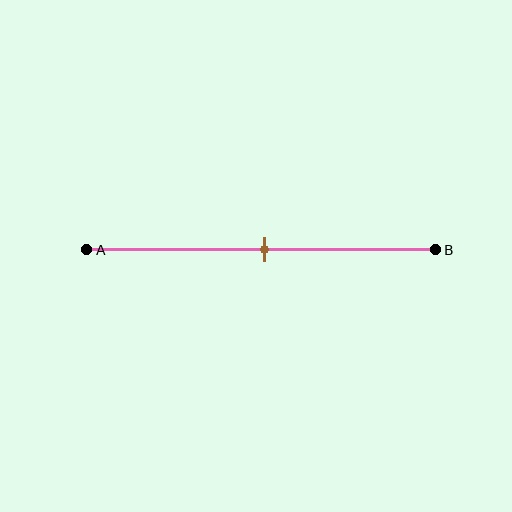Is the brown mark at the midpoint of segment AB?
Yes, the mark is approximately at the midpoint.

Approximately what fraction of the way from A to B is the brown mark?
The brown mark is approximately 50% of the way from A to B.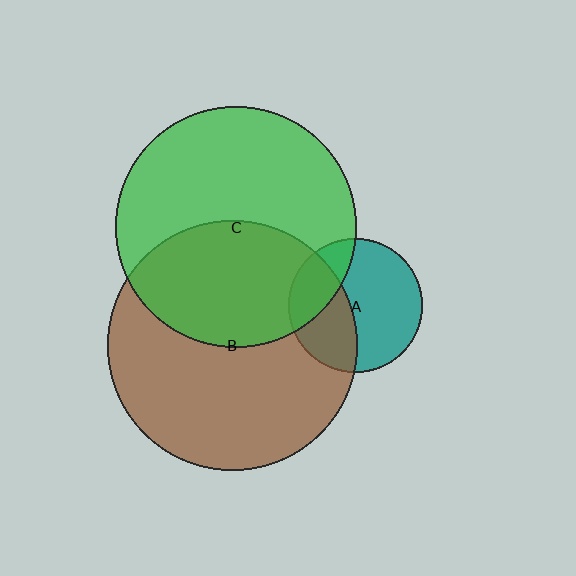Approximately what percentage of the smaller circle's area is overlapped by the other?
Approximately 45%.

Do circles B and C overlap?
Yes.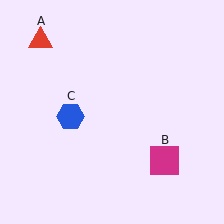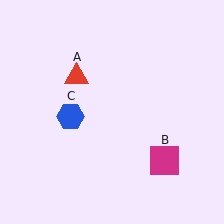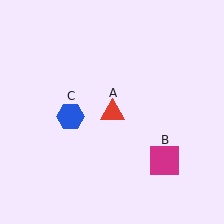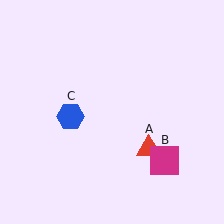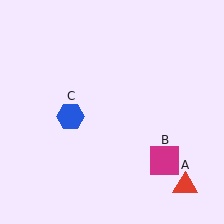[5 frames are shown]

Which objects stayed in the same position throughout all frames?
Magenta square (object B) and blue hexagon (object C) remained stationary.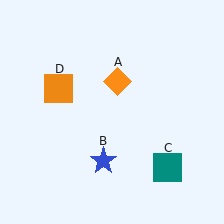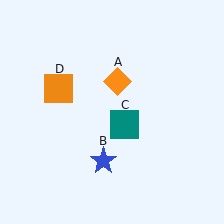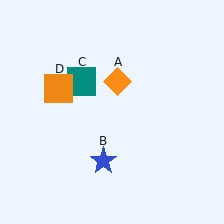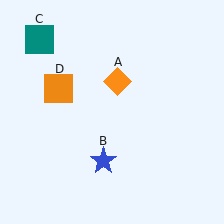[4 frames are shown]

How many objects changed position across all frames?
1 object changed position: teal square (object C).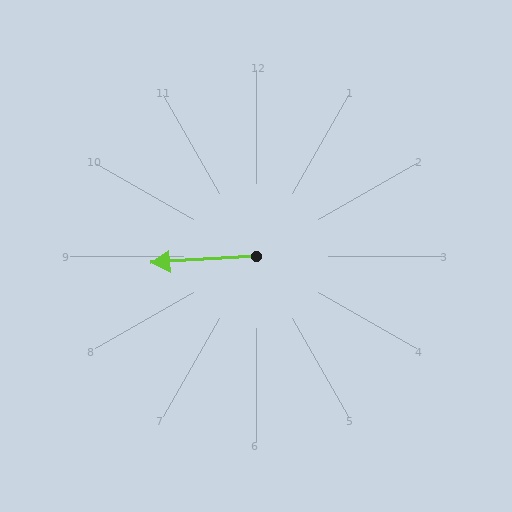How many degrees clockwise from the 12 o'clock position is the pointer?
Approximately 266 degrees.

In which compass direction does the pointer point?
West.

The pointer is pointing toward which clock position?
Roughly 9 o'clock.